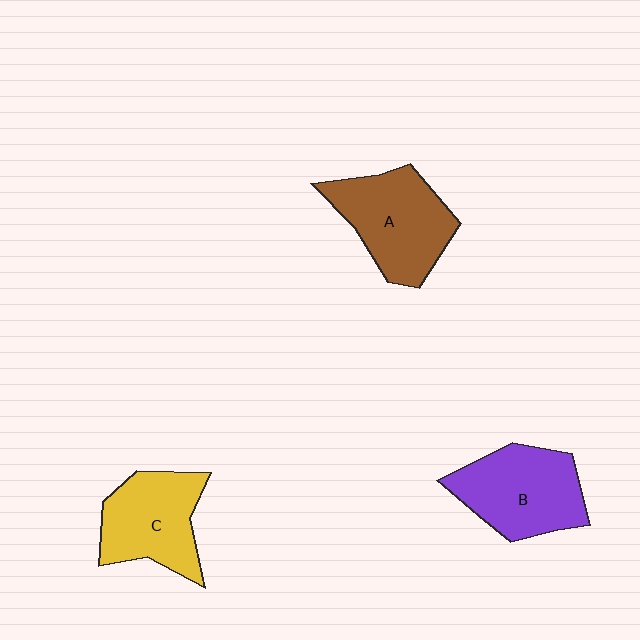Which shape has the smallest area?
Shape C (yellow).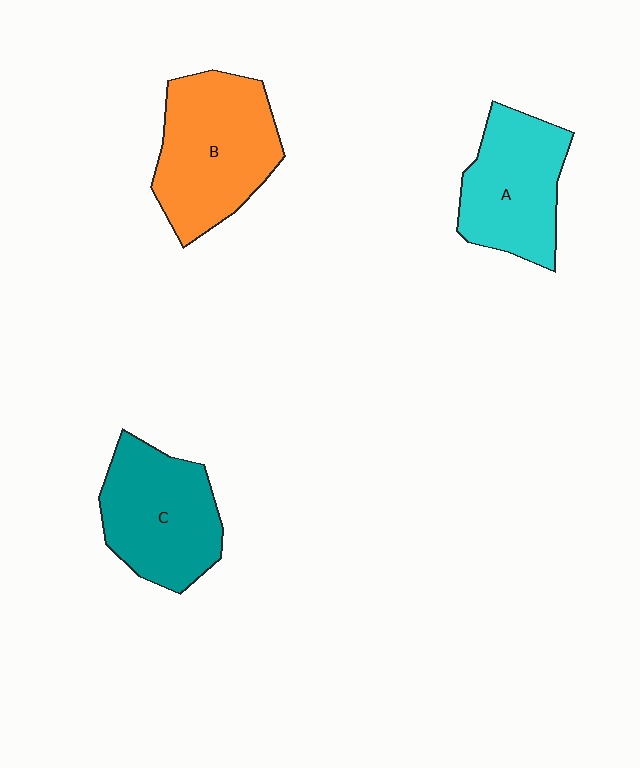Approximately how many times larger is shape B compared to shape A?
Approximately 1.2 times.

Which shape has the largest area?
Shape B (orange).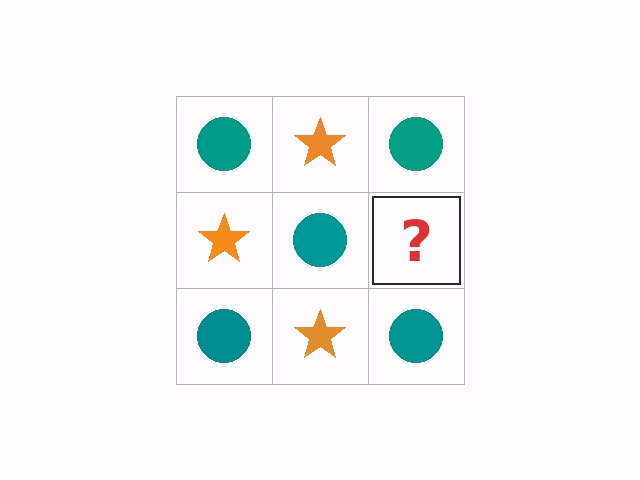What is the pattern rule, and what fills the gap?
The rule is that it alternates teal circle and orange star in a checkerboard pattern. The gap should be filled with an orange star.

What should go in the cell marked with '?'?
The missing cell should contain an orange star.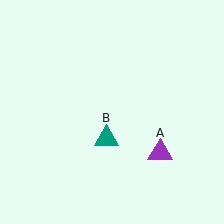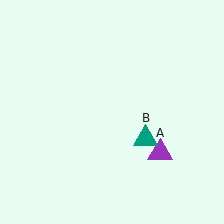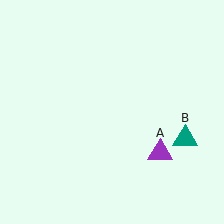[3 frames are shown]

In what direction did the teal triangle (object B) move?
The teal triangle (object B) moved right.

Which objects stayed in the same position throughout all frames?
Purple triangle (object A) remained stationary.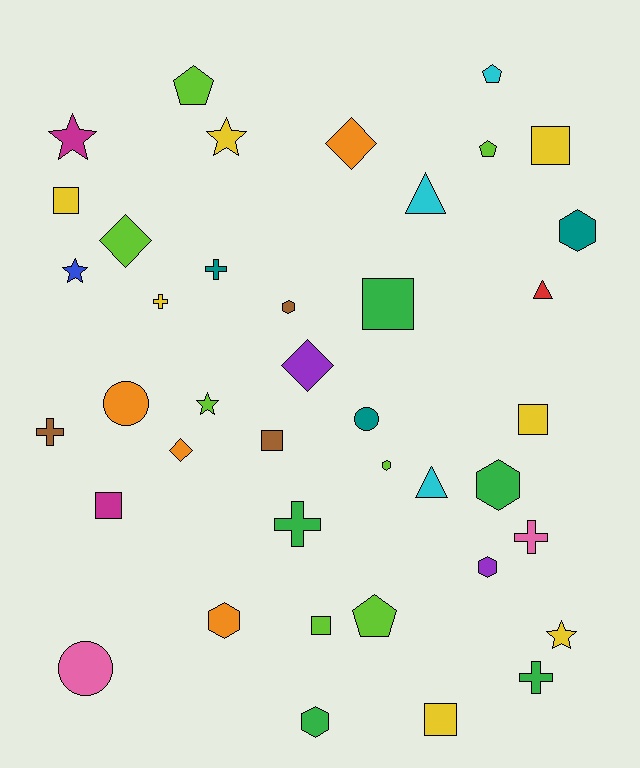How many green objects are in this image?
There are 5 green objects.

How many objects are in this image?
There are 40 objects.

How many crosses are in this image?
There are 6 crosses.